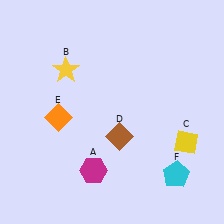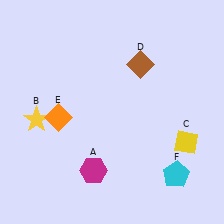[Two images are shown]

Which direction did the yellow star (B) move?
The yellow star (B) moved down.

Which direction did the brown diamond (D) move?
The brown diamond (D) moved up.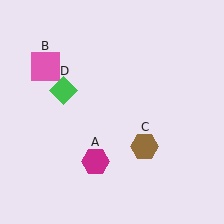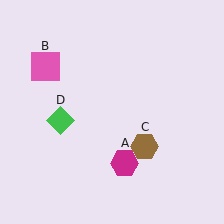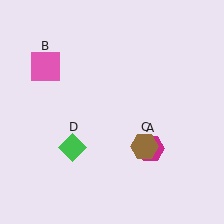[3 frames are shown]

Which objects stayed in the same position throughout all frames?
Pink square (object B) and brown hexagon (object C) remained stationary.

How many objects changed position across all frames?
2 objects changed position: magenta hexagon (object A), green diamond (object D).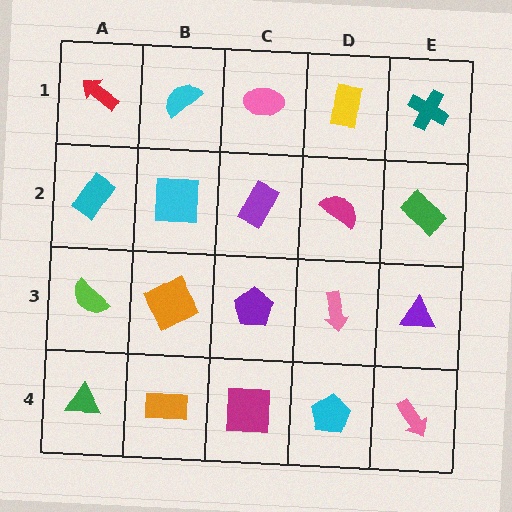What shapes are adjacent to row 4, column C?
A purple pentagon (row 3, column C), an orange rectangle (row 4, column B), a cyan pentagon (row 4, column D).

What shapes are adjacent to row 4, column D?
A pink arrow (row 3, column D), a magenta square (row 4, column C), a pink arrow (row 4, column E).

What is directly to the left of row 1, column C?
A cyan semicircle.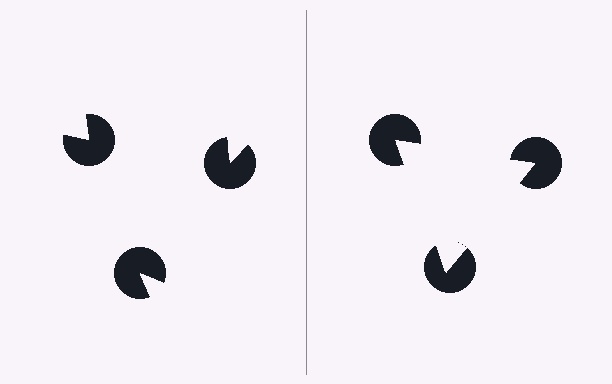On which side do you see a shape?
An illusory triangle appears on the right side. On the left side the wedge cuts are rotated, so no coherent shape forms.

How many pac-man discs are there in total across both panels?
6 — 3 on each side.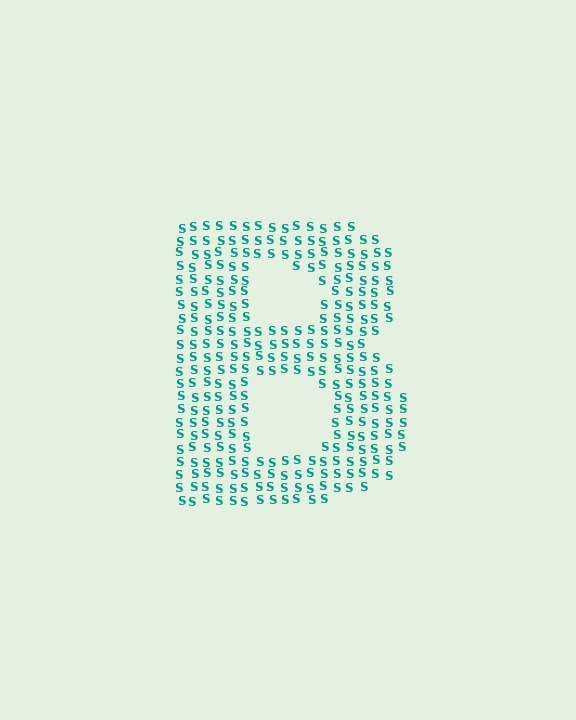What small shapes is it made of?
It is made of small letter S's.